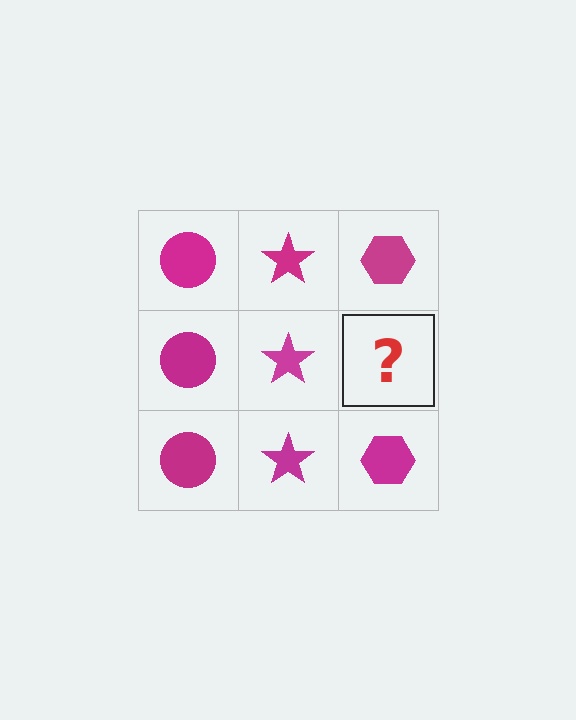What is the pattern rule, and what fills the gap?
The rule is that each column has a consistent shape. The gap should be filled with a magenta hexagon.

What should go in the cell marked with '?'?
The missing cell should contain a magenta hexagon.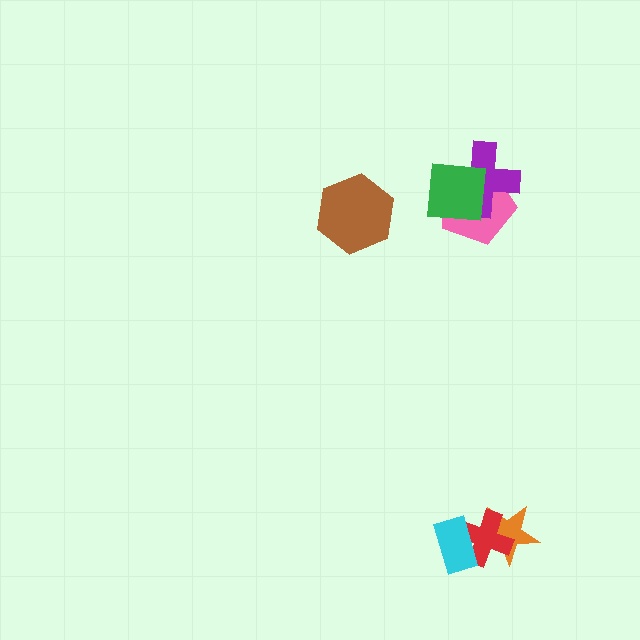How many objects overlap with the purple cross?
2 objects overlap with the purple cross.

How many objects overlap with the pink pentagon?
2 objects overlap with the pink pentagon.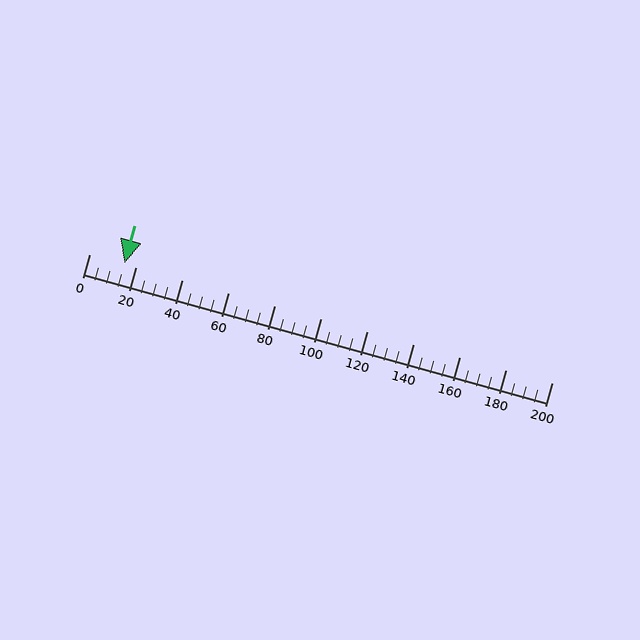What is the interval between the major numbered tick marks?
The major tick marks are spaced 20 units apart.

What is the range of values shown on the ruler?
The ruler shows values from 0 to 200.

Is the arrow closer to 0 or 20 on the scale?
The arrow is closer to 20.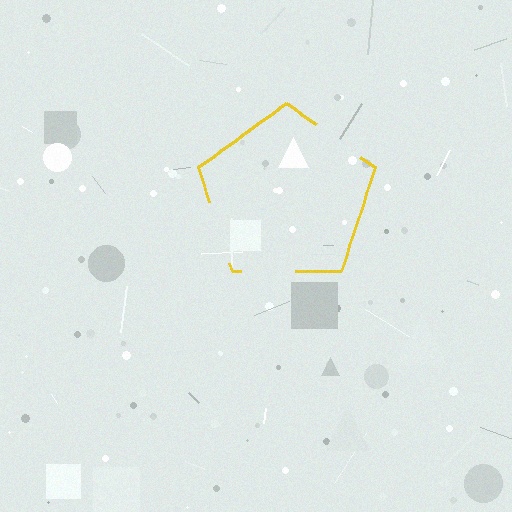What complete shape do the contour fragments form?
The contour fragments form a pentagon.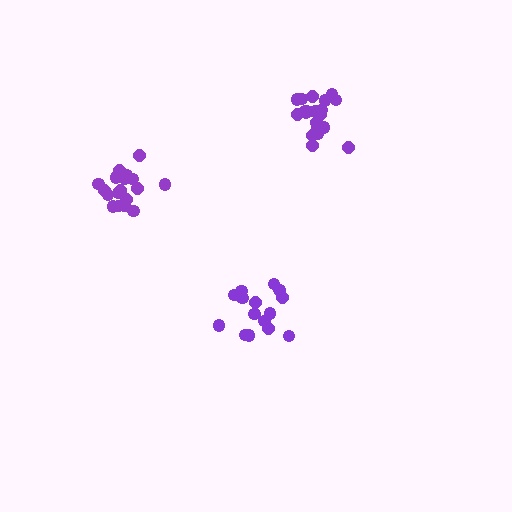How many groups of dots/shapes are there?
There are 3 groups.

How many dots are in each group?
Group 1: 15 dots, Group 2: 18 dots, Group 3: 20 dots (53 total).